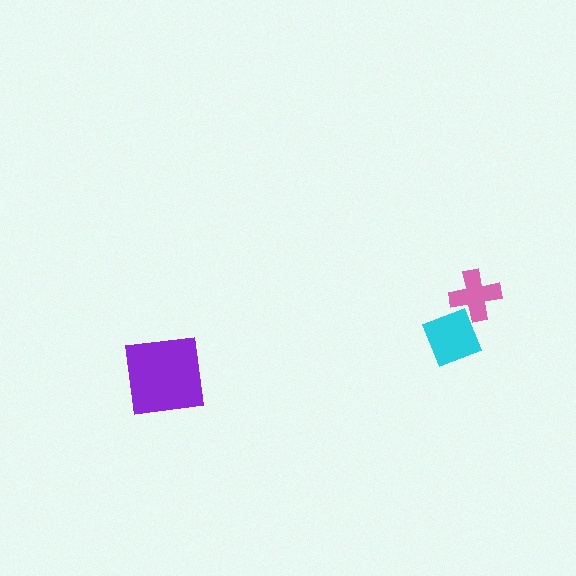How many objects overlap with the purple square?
0 objects overlap with the purple square.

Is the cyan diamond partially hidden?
Yes, it is partially covered by another shape.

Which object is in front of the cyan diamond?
The pink cross is in front of the cyan diamond.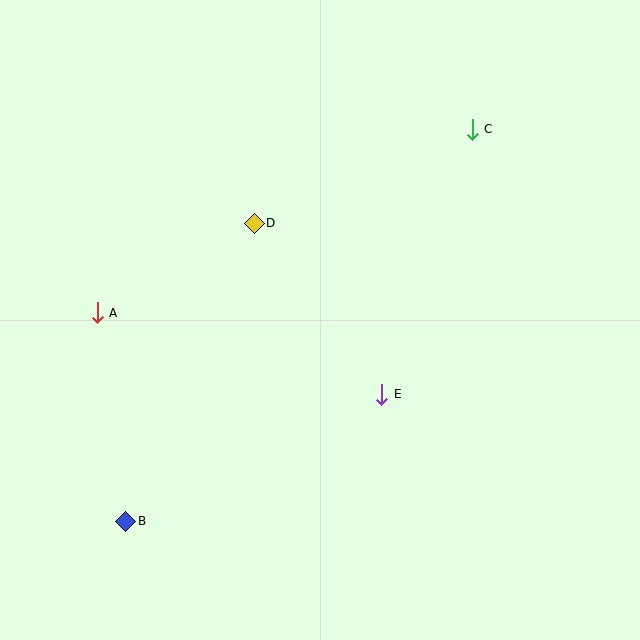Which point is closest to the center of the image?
Point E at (382, 394) is closest to the center.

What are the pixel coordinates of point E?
Point E is at (382, 394).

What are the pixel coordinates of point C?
Point C is at (472, 129).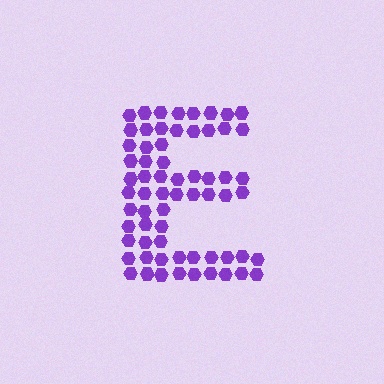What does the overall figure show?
The overall figure shows the letter E.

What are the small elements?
The small elements are hexagons.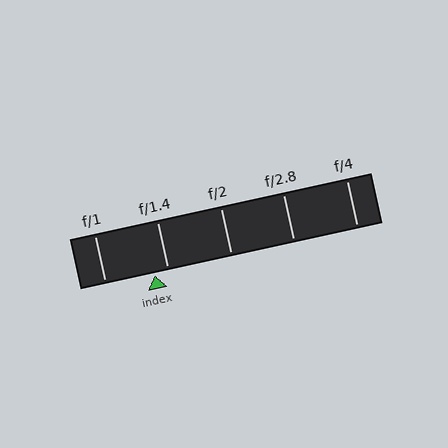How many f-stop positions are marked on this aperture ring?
There are 5 f-stop positions marked.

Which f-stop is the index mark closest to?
The index mark is closest to f/1.4.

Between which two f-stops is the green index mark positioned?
The index mark is between f/1 and f/1.4.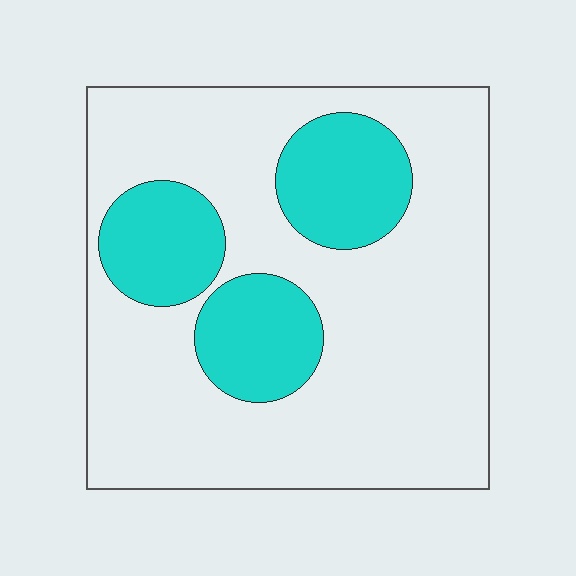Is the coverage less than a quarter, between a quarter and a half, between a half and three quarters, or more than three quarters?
Between a quarter and a half.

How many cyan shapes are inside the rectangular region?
3.